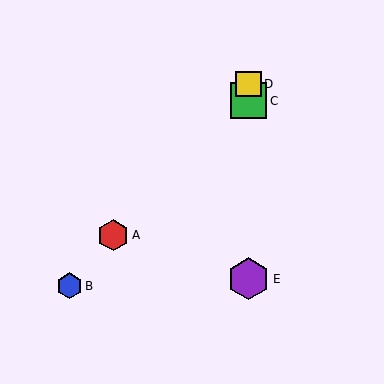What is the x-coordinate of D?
Object D is at x≈249.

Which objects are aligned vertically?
Objects C, D, E are aligned vertically.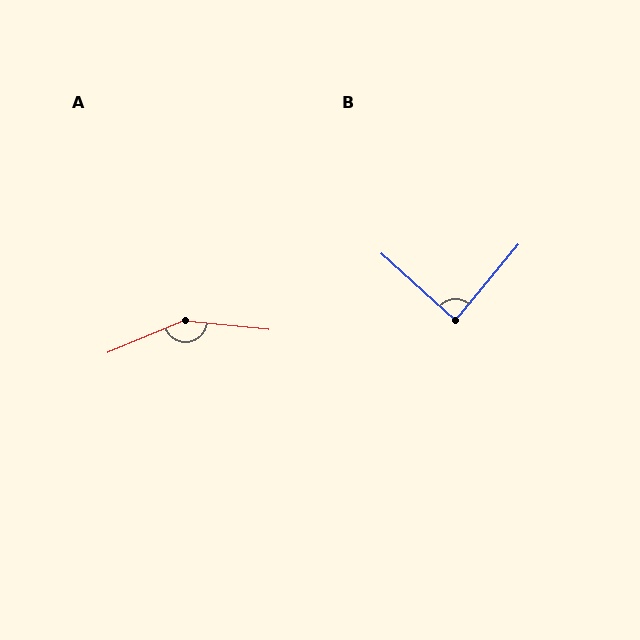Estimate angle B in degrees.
Approximately 87 degrees.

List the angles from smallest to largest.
B (87°), A (151°).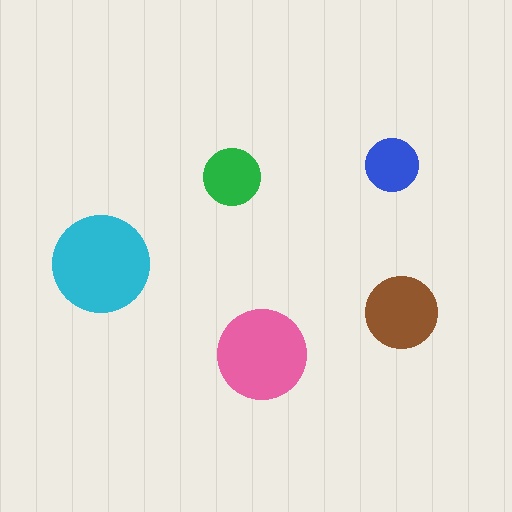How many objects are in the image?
There are 5 objects in the image.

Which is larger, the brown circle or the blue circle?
The brown one.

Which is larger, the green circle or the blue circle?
The green one.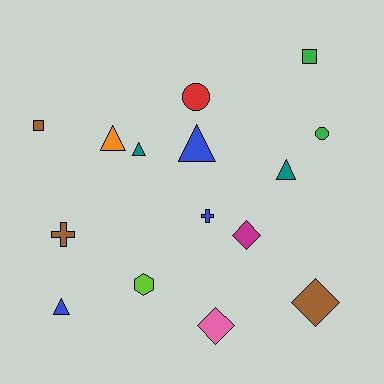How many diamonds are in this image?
There are 3 diamonds.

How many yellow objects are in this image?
There are no yellow objects.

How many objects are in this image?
There are 15 objects.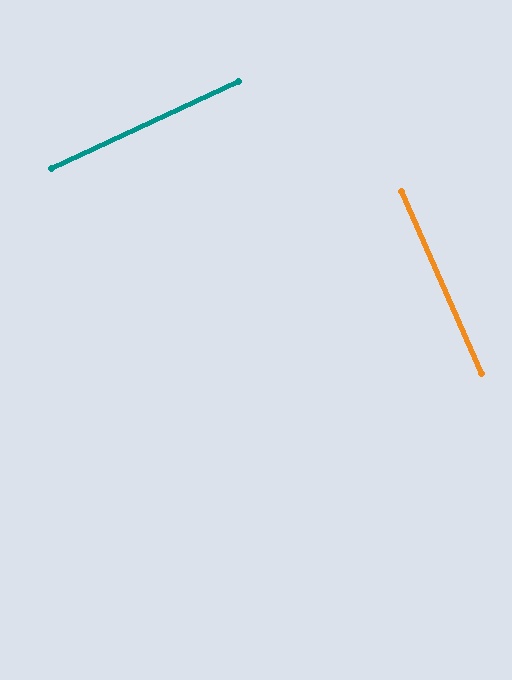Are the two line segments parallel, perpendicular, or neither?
Perpendicular — they meet at approximately 89°.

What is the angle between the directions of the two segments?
Approximately 89 degrees.